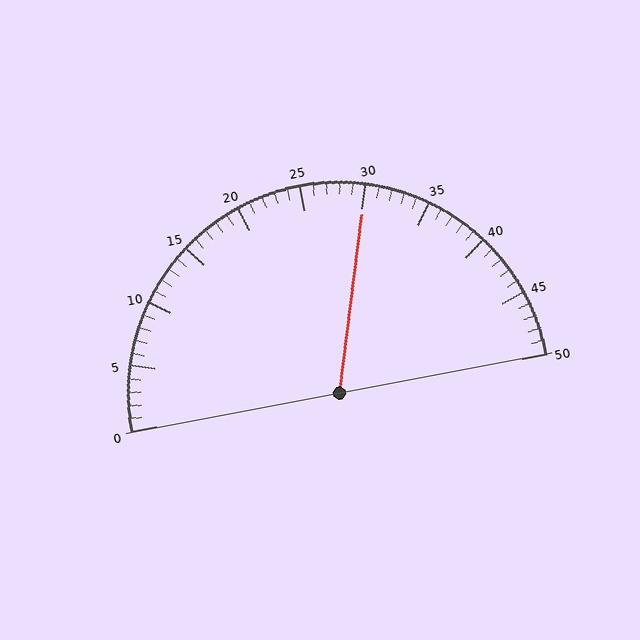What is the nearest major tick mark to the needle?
The nearest major tick mark is 30.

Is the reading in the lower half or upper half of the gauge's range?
The reading is in the upper half of the range (0 to 50).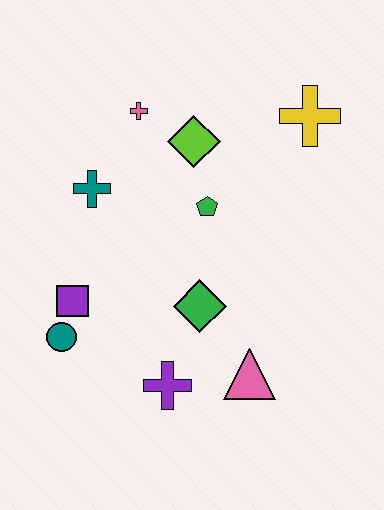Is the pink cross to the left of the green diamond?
Yes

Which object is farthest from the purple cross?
The yellow cross is farthest from the purple cross.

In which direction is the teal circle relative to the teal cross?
The teal circle is below the teal cross.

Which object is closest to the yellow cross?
The lime diamond is closest to the yellow cross.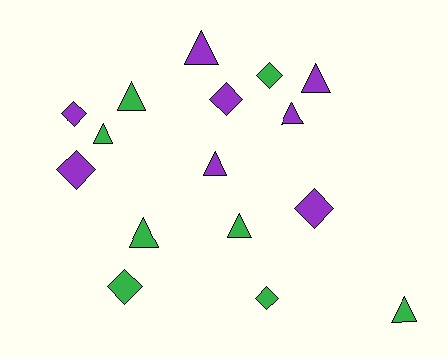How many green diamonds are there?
There are 3 green diamonds.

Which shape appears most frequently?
Triangle, with 9 objects.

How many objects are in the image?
There are 16 objects.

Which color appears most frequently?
Purple, with 8 objects.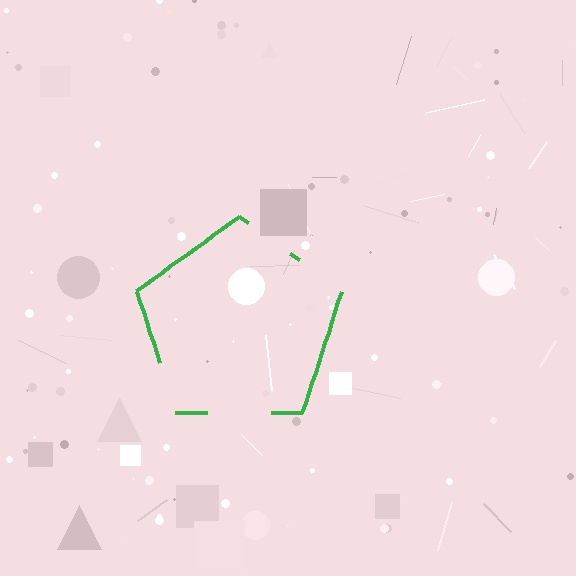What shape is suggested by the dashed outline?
The dashed outline suggests a pentagon.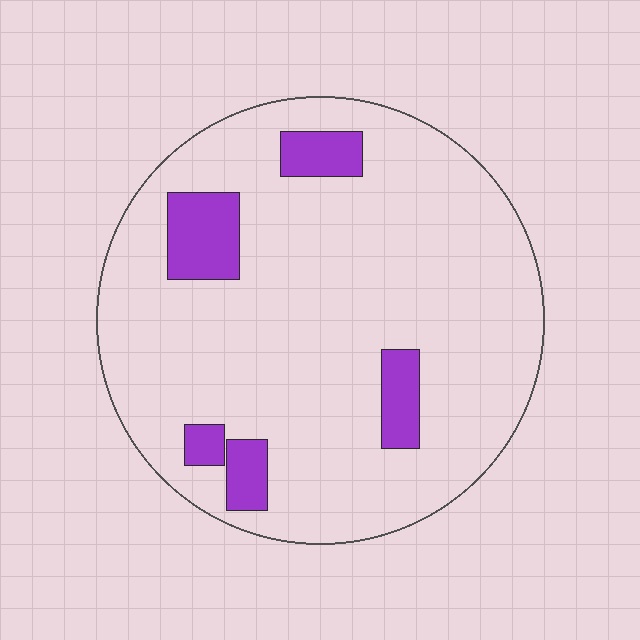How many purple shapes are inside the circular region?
5.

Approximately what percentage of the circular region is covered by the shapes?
Approximately 10%.